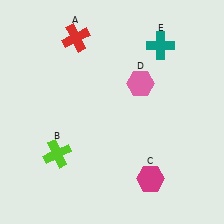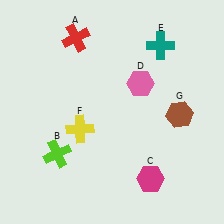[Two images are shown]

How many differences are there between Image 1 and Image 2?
There are 2 differences between the two images.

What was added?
A yellow cross (F), a brown hexagon (G) were added in Image 2.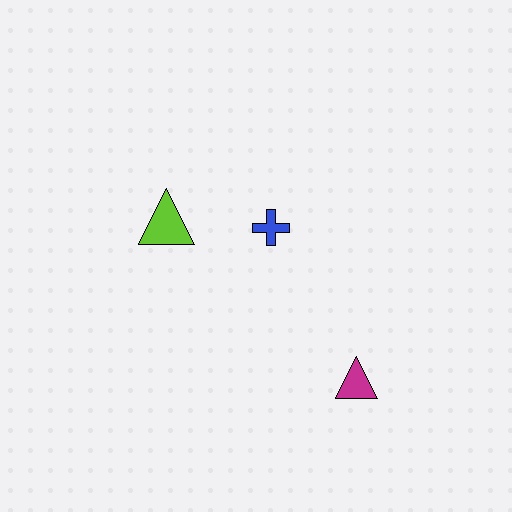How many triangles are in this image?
There are 2 triangles.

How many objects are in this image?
There are 3 objects.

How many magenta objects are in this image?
There is 1 magenta object.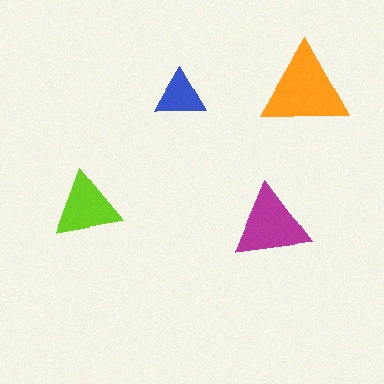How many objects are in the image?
There are 4 objects in the image.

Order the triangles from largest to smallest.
the orange one, the magenta one, the lime one, the blue one.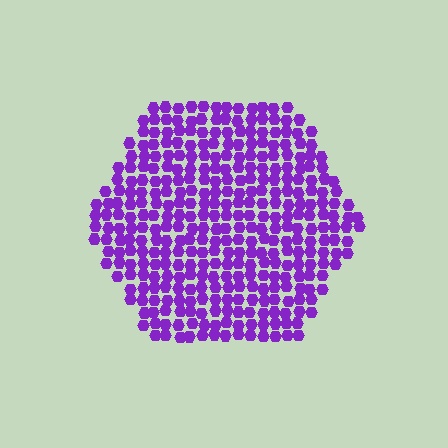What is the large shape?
The large shape is a hexagon.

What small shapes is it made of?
It is made of small hexagons.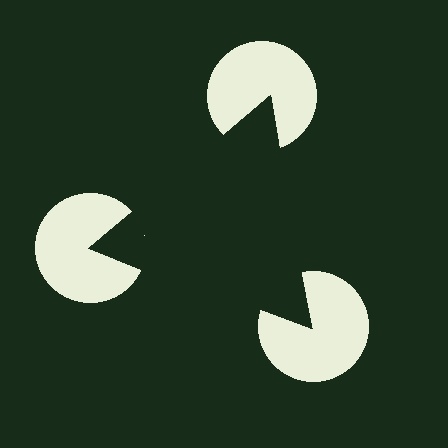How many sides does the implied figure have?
3 sides.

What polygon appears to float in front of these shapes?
An illusory triangle — its edges are inferred from the aligned wedge cuts in the pac-man discs, not physically drawn.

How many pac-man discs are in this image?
There are 3 — one at each vertex of the illusory triangle.